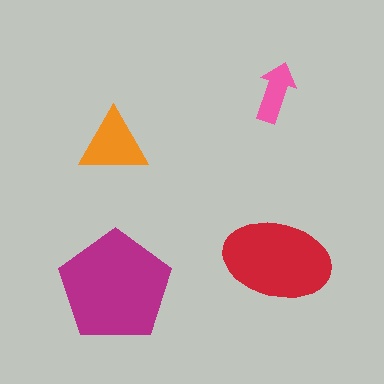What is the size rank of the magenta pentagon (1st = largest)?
1st.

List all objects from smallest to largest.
The pink arrow, the orange triangle, the red ellipse, the magenta pentagon.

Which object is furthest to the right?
The red ellipse is rightmost.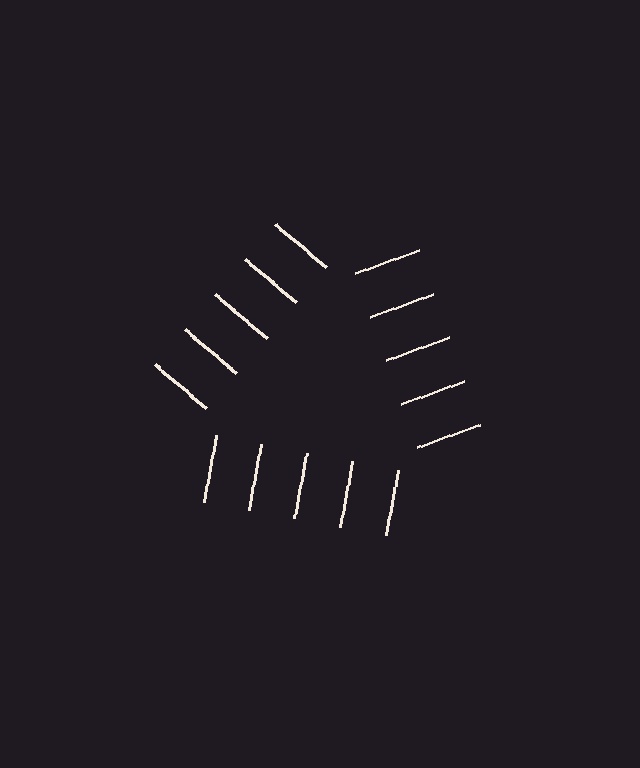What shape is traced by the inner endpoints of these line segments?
An illusory triangle — the line segments terminate on its edges but no continuous stroke is drawn.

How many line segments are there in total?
15 — 5 along each of the 3 edges.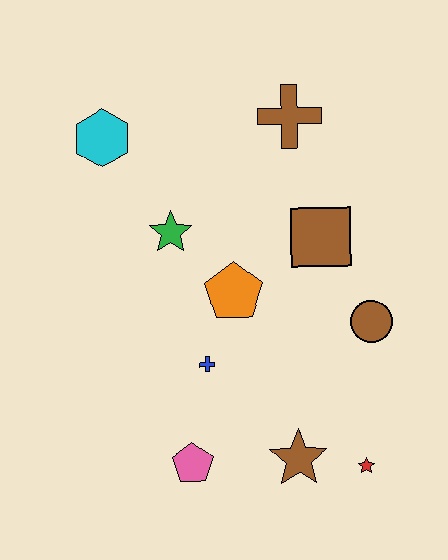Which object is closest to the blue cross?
The orange pentagon is closest to the blue cross.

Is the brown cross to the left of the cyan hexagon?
No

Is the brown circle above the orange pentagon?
No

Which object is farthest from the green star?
The red star is farthest from the green star.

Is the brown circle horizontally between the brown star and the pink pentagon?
No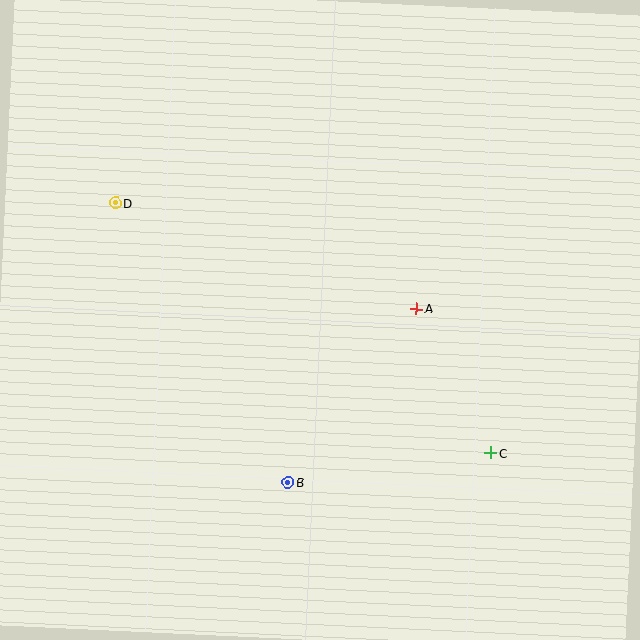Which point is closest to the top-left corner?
Point D is closest to the top-left corner.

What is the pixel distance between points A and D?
The distance between A and D is 319 pixels.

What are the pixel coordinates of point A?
Point A is at (417, 309).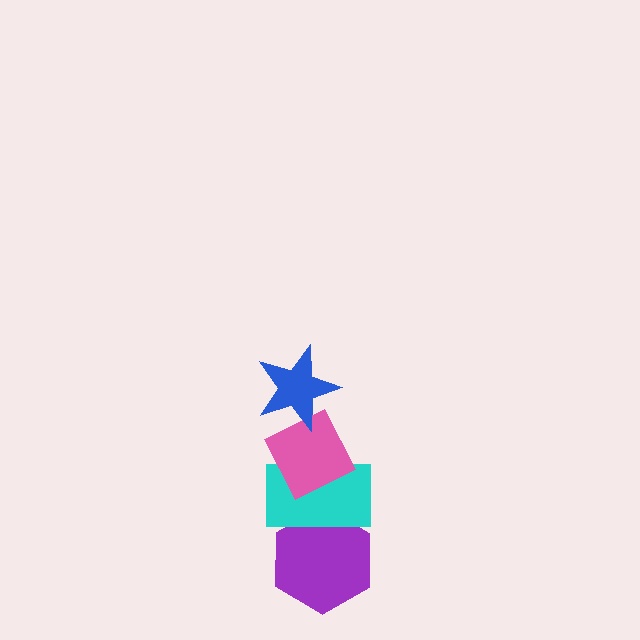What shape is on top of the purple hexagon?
The cyan rectangle is on top of the purple hexagon.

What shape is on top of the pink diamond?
The blue star is on top of the pink diamond.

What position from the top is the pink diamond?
The pink diamond is 2nd from the top.